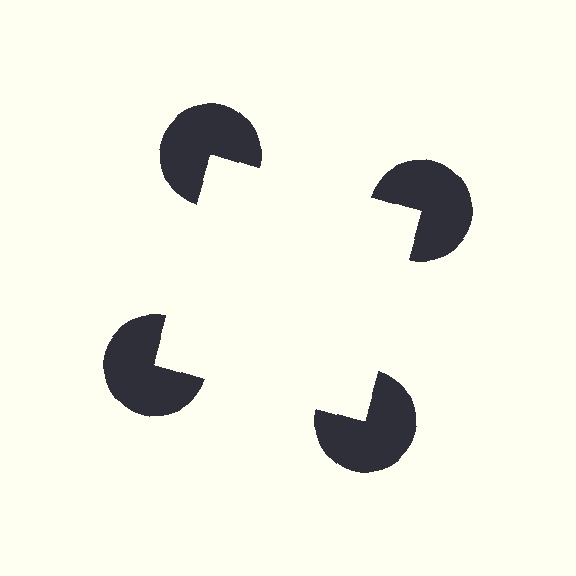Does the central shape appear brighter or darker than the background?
It typically appears slightly brighter than the background, even though no actual brightness change is drawn.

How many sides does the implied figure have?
4 sides.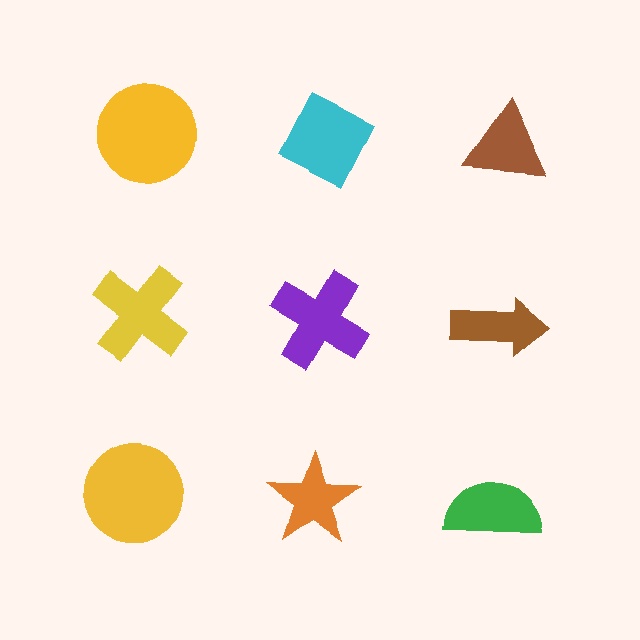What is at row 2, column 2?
A purple cross.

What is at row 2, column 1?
A yellow cross.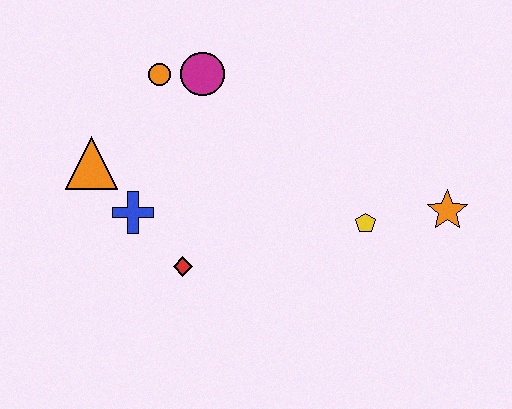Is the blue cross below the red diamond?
No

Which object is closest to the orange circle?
The magenta circle is closest to the orange circle.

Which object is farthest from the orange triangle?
The orange star is farthest from the orange triangle.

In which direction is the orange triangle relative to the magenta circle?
The orange triangle is to the left of the magenta circle.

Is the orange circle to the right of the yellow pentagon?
No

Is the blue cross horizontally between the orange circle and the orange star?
No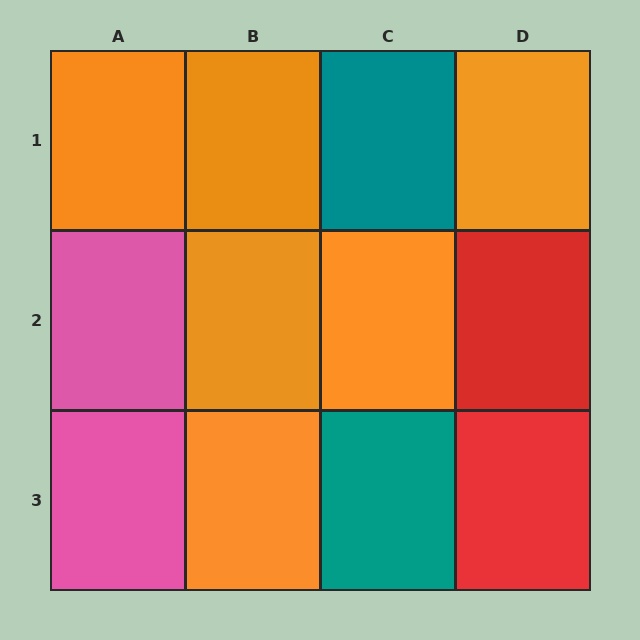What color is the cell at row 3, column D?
Red.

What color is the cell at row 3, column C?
Teal.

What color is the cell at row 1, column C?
Teal.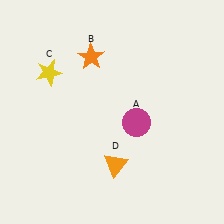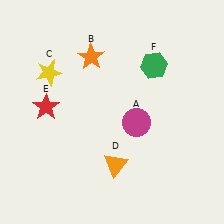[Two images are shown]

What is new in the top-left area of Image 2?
A red star (E) was added in the top-left area of Image 2.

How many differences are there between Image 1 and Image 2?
There are 2 differences between the two images.